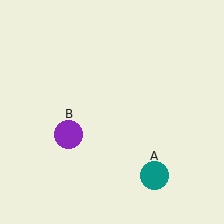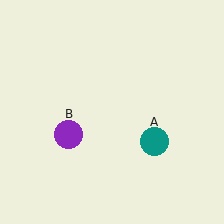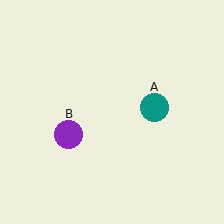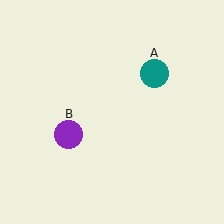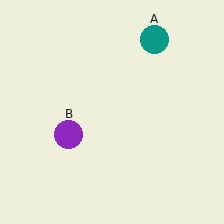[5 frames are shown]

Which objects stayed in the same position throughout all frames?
Purple circle (object B) remained stationary.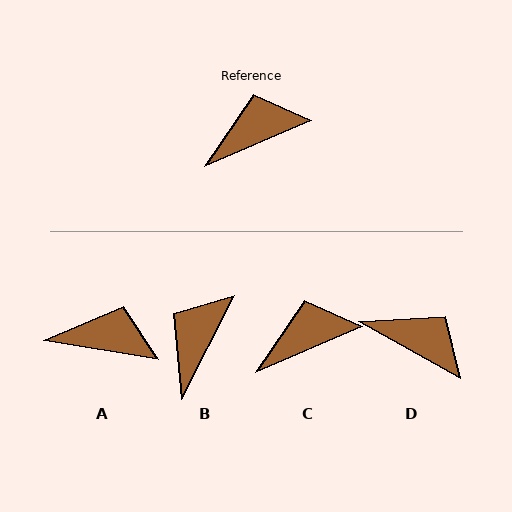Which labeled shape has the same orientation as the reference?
C.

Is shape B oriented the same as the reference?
No, it is off by about 40 degrees.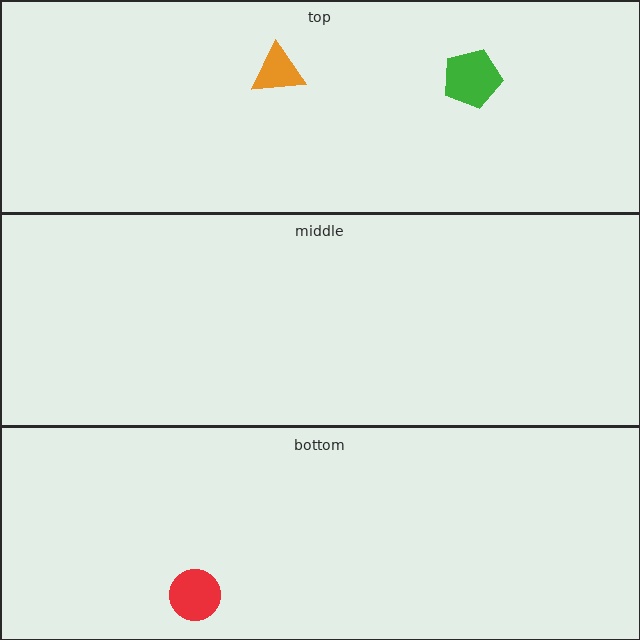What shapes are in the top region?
The orange triangle, the green pentagon.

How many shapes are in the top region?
2.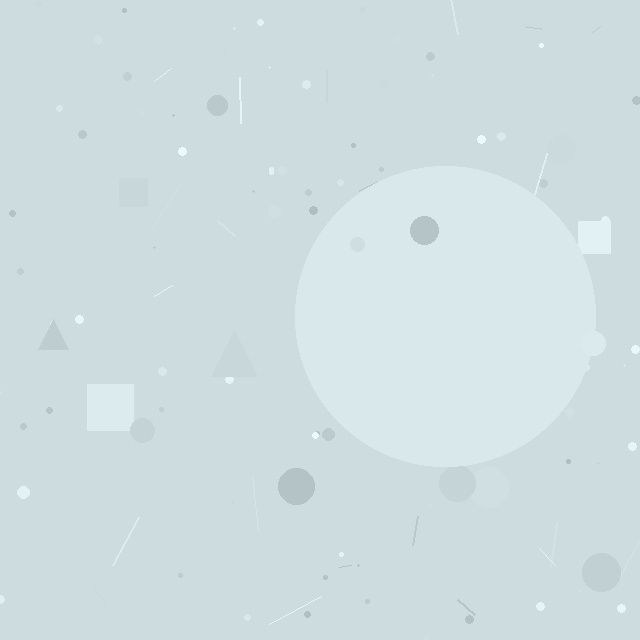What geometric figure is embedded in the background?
A circle is embedded in the background.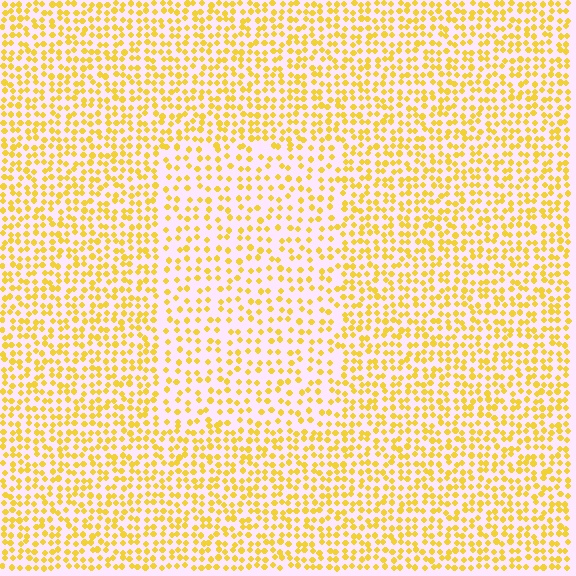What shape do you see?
I see a rectangle.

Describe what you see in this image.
The image contains small yellow elements arranged at two different densities. A rectangle-shaped region is visible where the elements are less densely packed than the surrounding area.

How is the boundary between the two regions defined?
The boundary is defined by a change in element density (approximately 1.6x ratio). All elements are the same color, size, and shape.